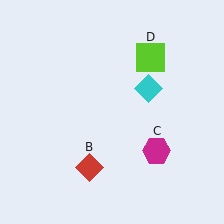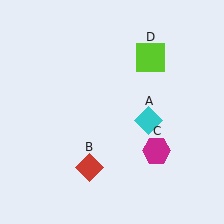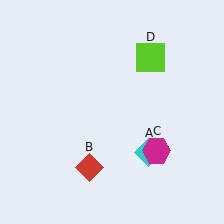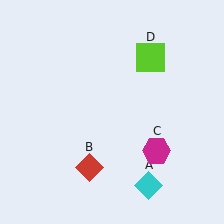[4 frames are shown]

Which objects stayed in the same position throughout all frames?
Red diamond (object B) and magenta hexagon (object C) and lime square (object D) remained stationary.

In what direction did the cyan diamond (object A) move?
The cyan diamond (object A) moved down.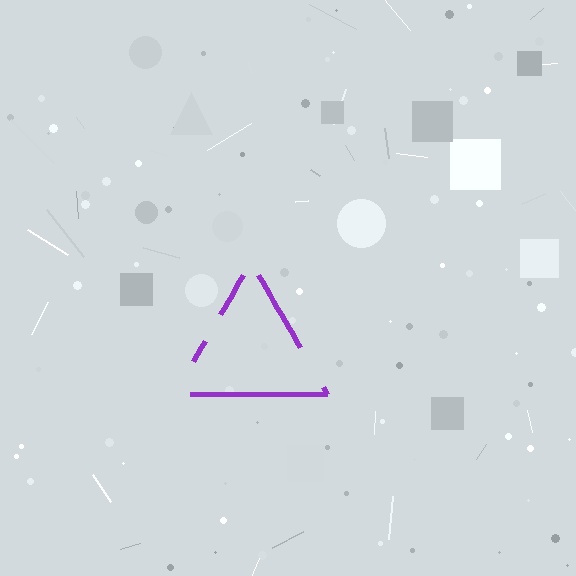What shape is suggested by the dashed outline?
The dashed outline suggests a triangle.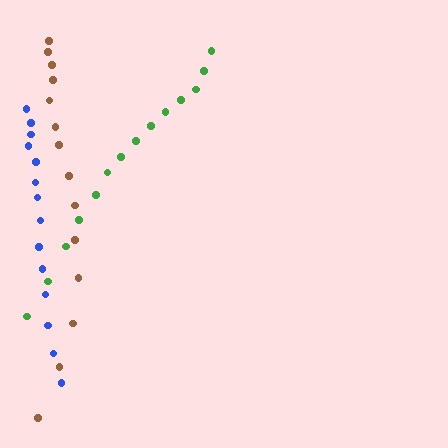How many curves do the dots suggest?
There are 3 distinct paths.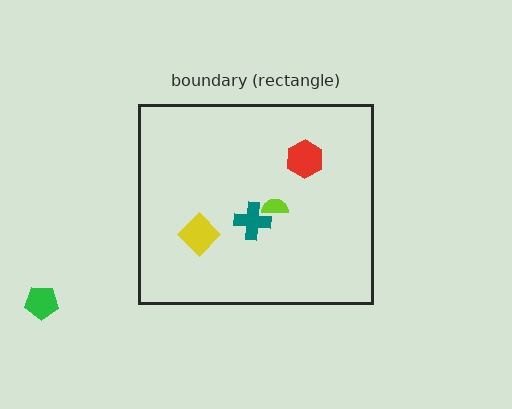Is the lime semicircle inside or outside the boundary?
Inside.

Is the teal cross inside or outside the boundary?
Inside.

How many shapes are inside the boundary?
4 inside, 1 outside.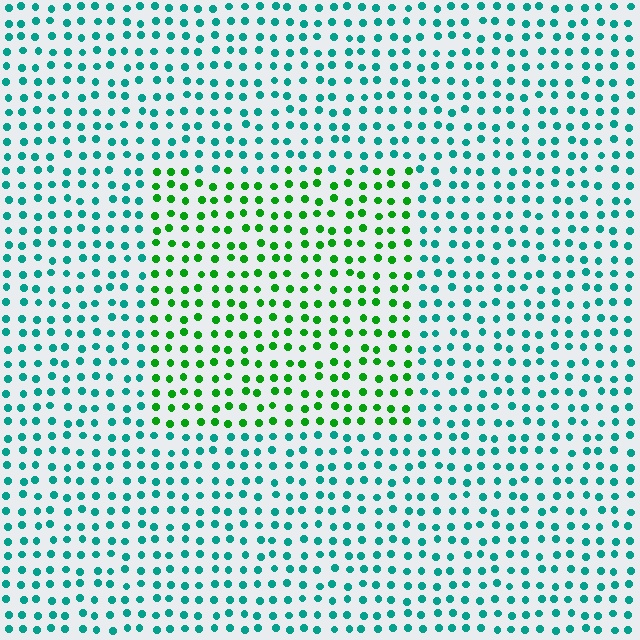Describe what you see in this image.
The image is filled with small teal elements in a uniform arrangement. A rectangle-shaped region is visible where the elements are tinted to a slightly different hue, forming a subtle color boundary.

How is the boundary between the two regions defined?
The boundary is defined purely by a slight shift in hue (about 49 degrees). Spacing, size, and orientation are identical on both sides.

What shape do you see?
I see a rectangle.